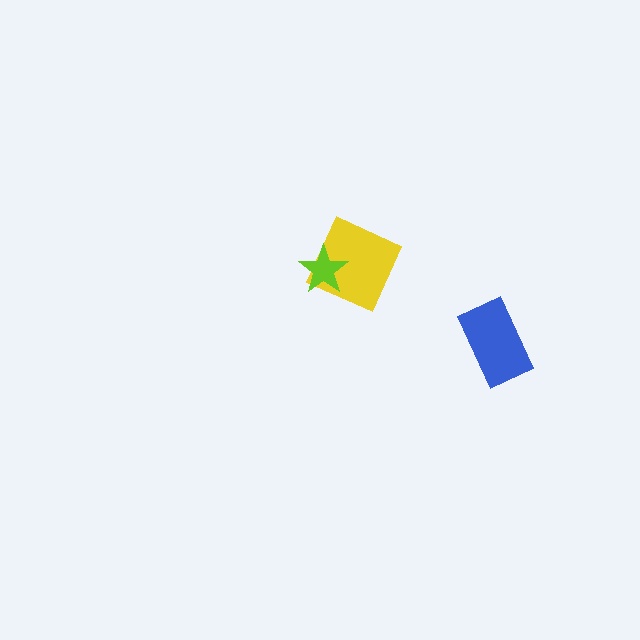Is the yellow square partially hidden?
Yes, it is partially covered by another shape.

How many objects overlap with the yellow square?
1 object overlaps with the yellow square.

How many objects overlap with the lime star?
1 object overlaps with the lime star.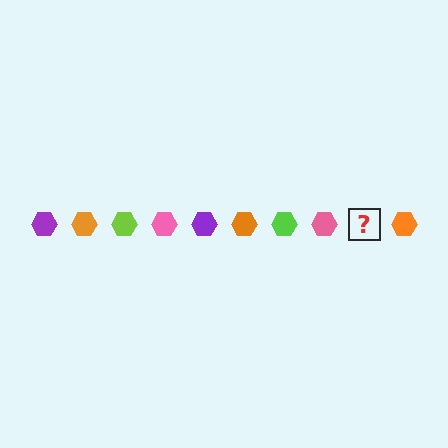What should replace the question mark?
The question mark should be replaced with a purple hexagon.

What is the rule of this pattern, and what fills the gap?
The rule is that the pattern cycles through purple, orange, lime, pink hexagons. The gap should be filled with a purple hexagon.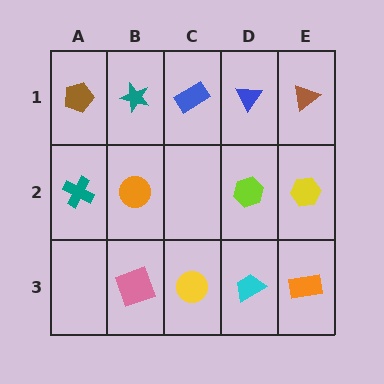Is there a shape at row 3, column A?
No, that cell is empty.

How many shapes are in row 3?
4 shapes.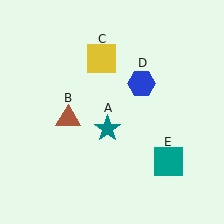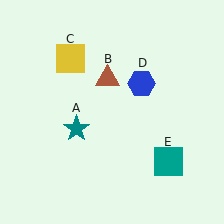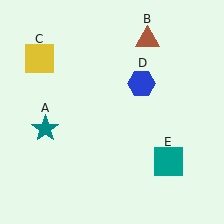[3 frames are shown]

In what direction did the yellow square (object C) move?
The yellow square (object C) moved left.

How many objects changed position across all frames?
3 objects changed position: teal star (object A), brown triangle (object B), yellow square (object C).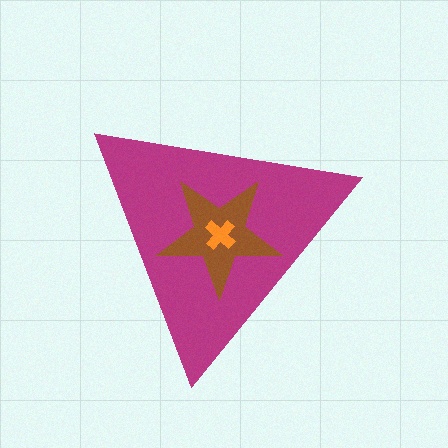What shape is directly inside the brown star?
The orange cross.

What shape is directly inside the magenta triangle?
The brown star.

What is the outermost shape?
The magenta triangle.